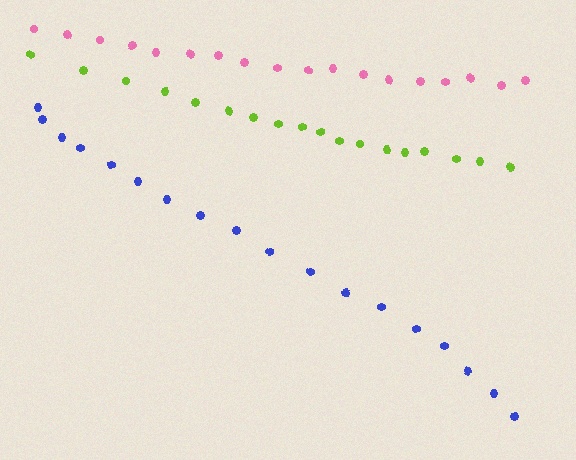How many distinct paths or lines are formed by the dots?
There are 3 distinct paths.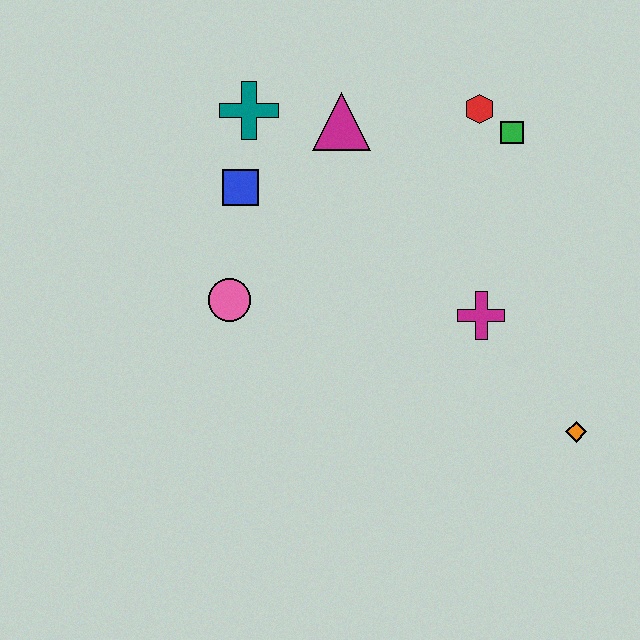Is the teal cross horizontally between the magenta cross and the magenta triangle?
No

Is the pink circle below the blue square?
Yes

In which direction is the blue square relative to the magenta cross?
The blue square is to the left of the magenta cross.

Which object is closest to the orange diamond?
The magenta cross is closest to the orange diamond.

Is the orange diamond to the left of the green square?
No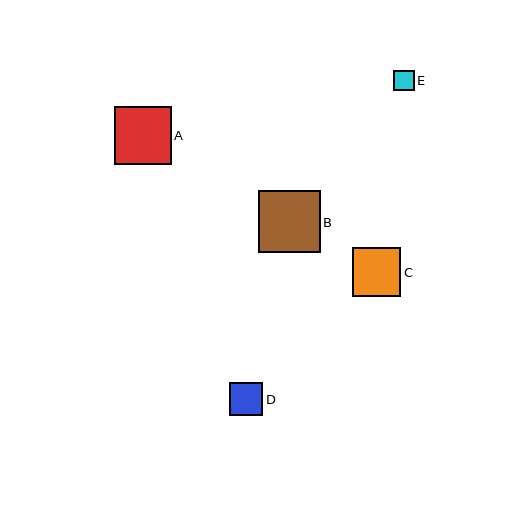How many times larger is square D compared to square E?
Square D is approximately 1.6 times the size of square E.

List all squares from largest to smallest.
From largest to smallest: B, A, C, D, E.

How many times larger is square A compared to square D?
Square A is approximately 1.7 times the size of square D.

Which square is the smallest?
Square E is the smallest with a size of approximately 20 pixels.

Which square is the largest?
Square B is the largest with a size of approximately 62 pixels.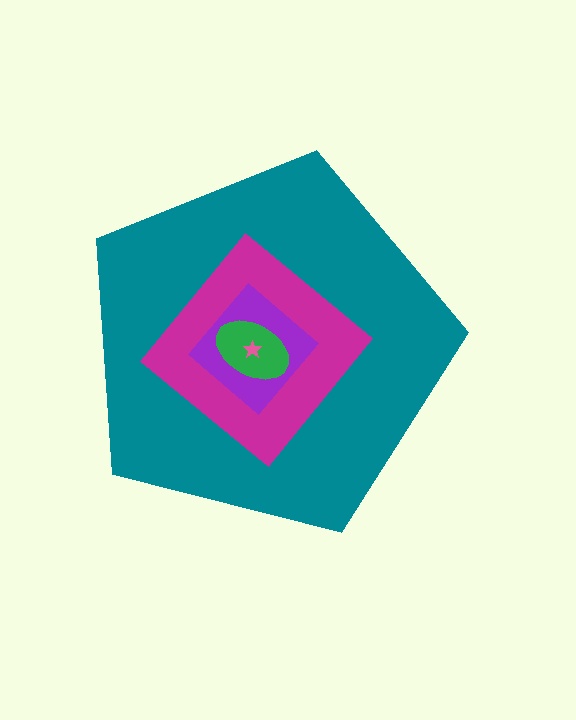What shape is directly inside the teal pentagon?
The magenta diamond.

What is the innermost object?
The pink star.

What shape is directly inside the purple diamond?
The green ellipse.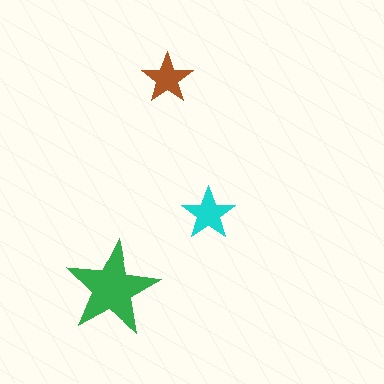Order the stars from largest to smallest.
the green one, the cyan one, the brown one.